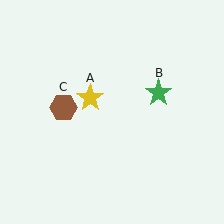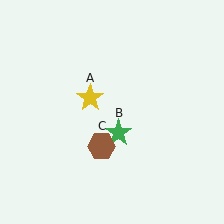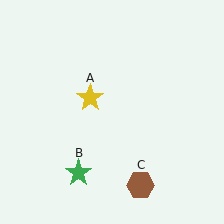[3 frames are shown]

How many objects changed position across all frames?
2 objects changed position: green star (object B), brown hexagon (object C).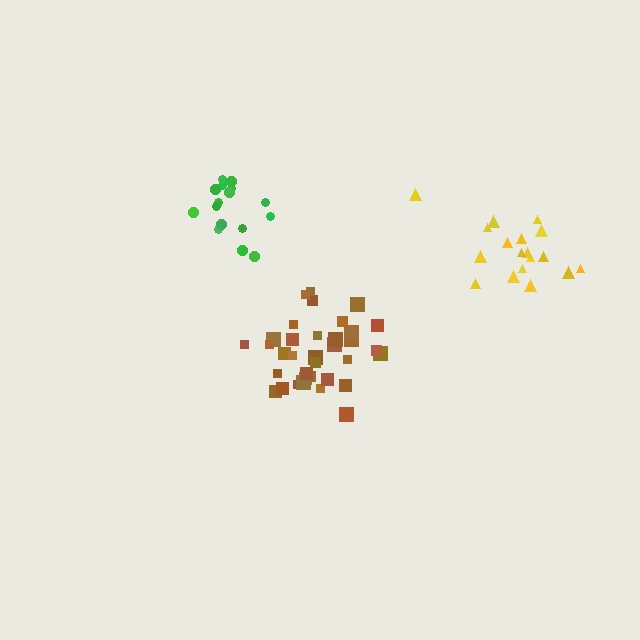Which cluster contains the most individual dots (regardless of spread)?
Brown (35).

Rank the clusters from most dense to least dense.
green, brown, yellow.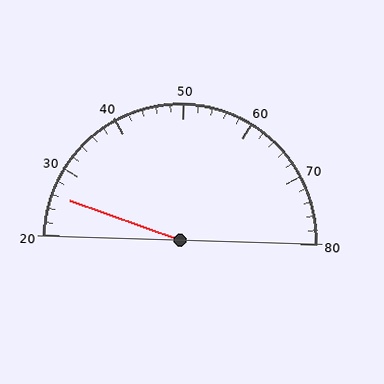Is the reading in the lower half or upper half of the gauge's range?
The reading is in the lower half of the range (20 to 80).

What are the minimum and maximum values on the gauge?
The gauge ranges from 20 to 80.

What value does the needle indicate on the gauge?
The needle indicates approximately 26.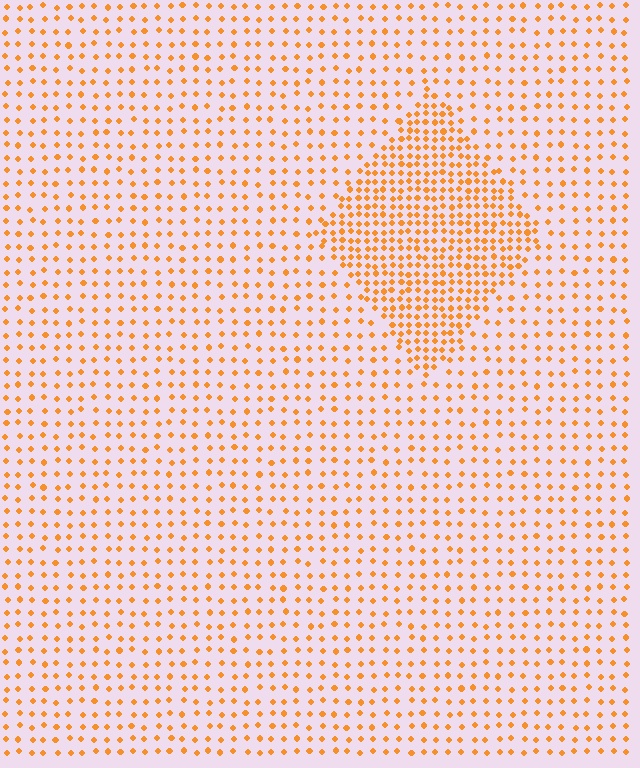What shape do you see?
I see a diamond.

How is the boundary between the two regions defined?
The boundary is defined by a change in element density (approximately 2.2x ratio). All elements are the same color, size, and shape.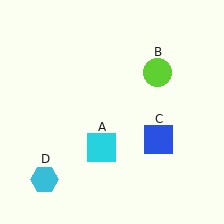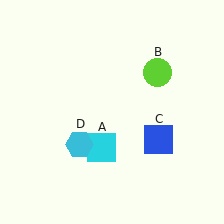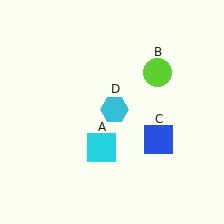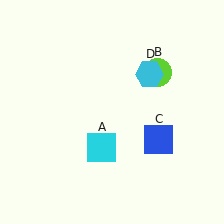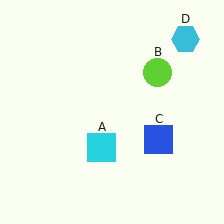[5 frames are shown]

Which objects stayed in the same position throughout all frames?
Cyan square (object A) and lime circle (object B) and blue square (object C) remained stationary.